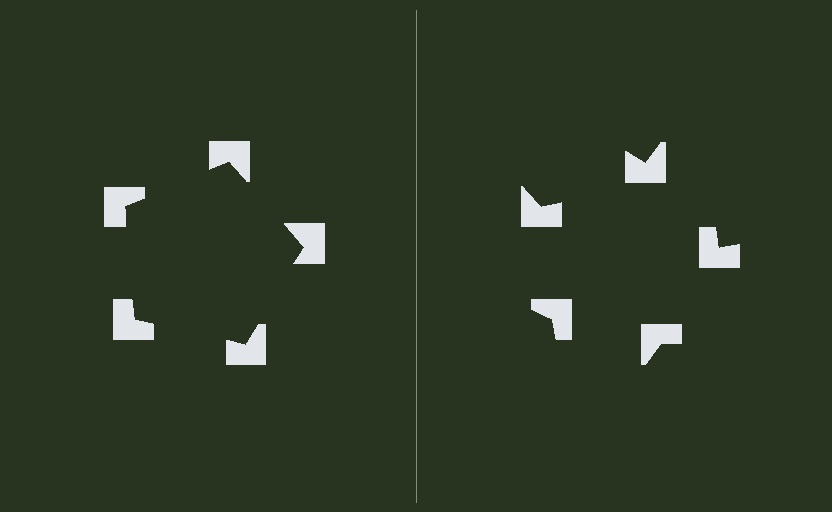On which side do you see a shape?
An illusory pentagon appears on the left side. On the right side the wedge cuts are rotated, so no coherent shape forms.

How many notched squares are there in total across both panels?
10 — 5 on each side.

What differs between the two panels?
The notched squares are positioned identically on both sides; only the wedge orientations differ. On the left they align to a pentagon; on the right they are misaligned.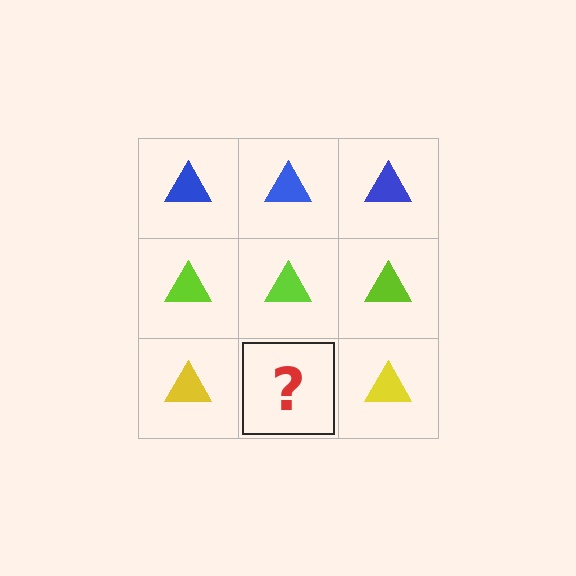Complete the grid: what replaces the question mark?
The question mark should be replaced with a yellow triangle.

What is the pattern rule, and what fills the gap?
The rule is that each row has a consistent color. The gap should be filled with a yellow triangle.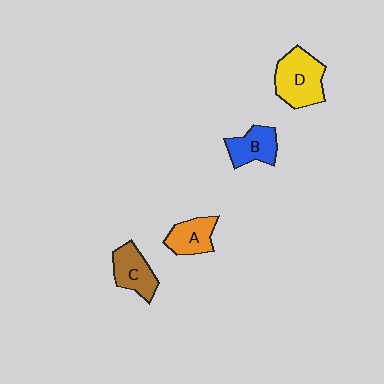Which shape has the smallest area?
Shape A (orange).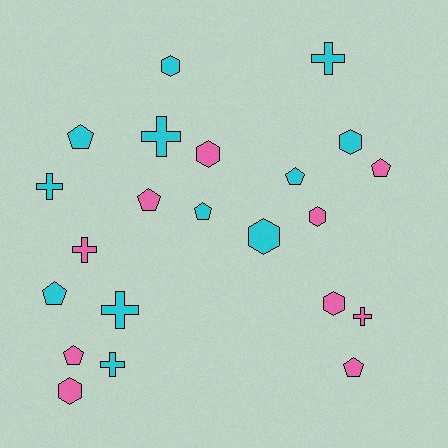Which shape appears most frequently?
Pentagon, with 8 objects.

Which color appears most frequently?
Cyan, with 12 objects.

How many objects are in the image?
There are 22 objects.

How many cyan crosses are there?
There are 5 cyan crosses.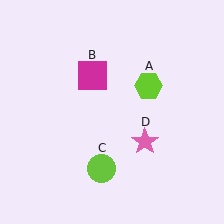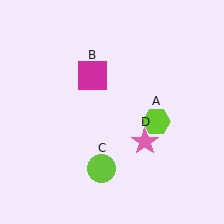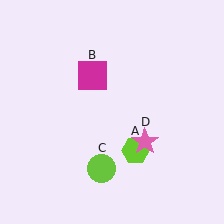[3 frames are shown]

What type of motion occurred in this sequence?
The lime hexagon (object A) rotated clockwise around the center of the scene.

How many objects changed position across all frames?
1 object changed position: lime hexagon (object A).